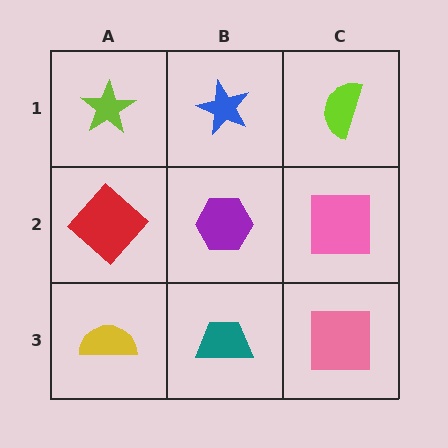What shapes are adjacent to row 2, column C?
A lime semicircle (row 1, column C), a pink square (row 3, column C), a purple hexagon (row 2, column B).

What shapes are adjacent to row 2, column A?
A lime star (row 1, column A), a yellow semicircle (row 3, column A), a purple hexagon (row 2, column B).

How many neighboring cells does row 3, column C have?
2.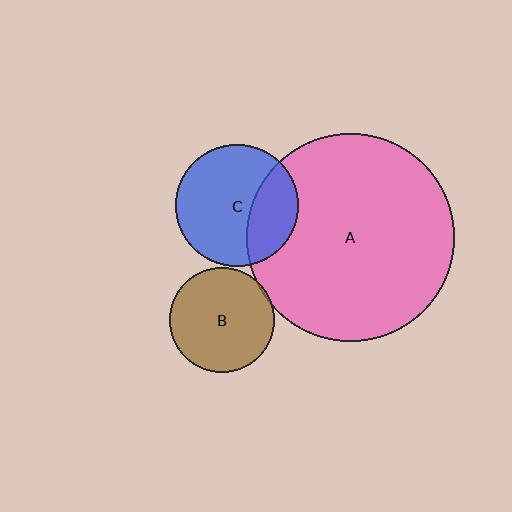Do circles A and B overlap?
Yes.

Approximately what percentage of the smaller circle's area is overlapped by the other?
Approximately 5%.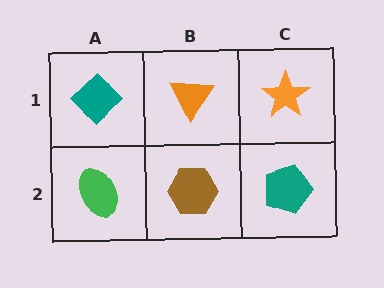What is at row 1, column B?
An orange triangle.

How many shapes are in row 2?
3 shapes.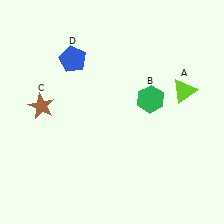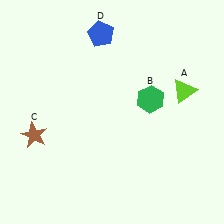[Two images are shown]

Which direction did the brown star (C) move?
The brown star (C) moved down.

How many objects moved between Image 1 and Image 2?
2 objects moved between the two images.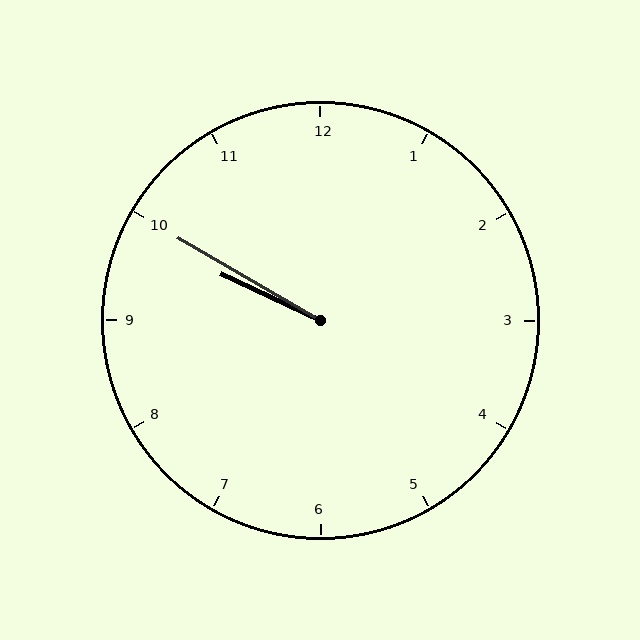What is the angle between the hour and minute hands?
Approximately 5 degrees.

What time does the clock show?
9:50.